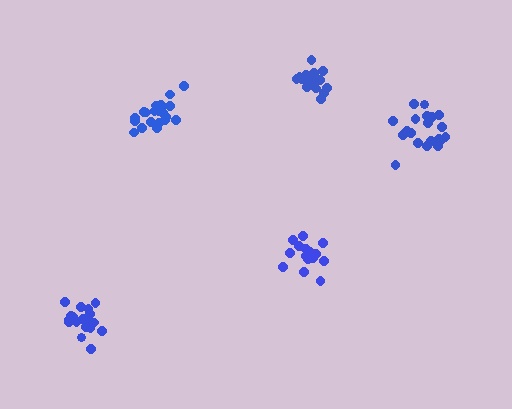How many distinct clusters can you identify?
There are 5 distinct clusters.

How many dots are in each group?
Group 1: 17 dots, Group 2: 21 dots, Group 3: 21 dots, Group 4: 17 dots, Group 5: 18 dots (94 total).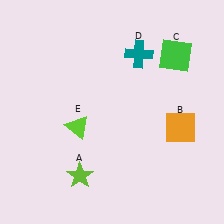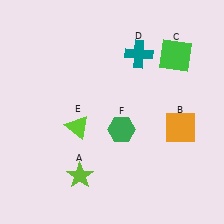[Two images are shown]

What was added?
A green hexagon (F) was added in Image 2.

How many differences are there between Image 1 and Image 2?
There is 1 difference between the two images.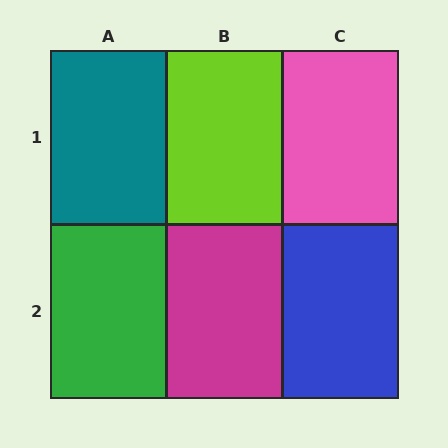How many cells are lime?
1 cell is lime.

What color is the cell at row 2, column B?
Magenta.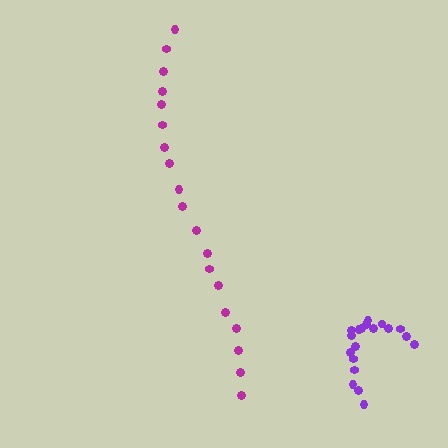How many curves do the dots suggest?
There are 2 distinct paths.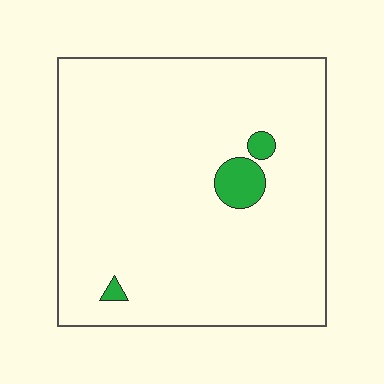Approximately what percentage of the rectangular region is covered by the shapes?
Approximately 5%.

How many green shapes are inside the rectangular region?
3.